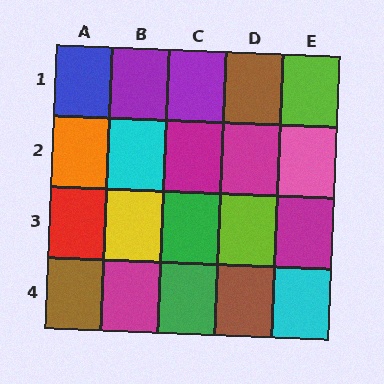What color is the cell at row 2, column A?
Orange.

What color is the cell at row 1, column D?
Brown.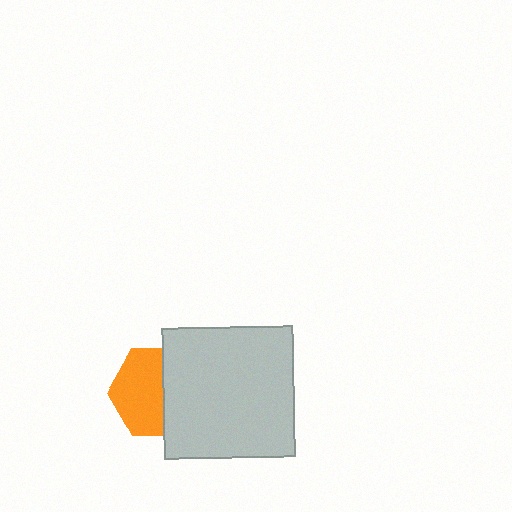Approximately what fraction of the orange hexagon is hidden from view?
Roughly 43% of the orange hexagon is hidden behind the light gray square.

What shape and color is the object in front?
The object in front is a light gray square.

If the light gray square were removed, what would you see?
You would see the complete orange hexagon.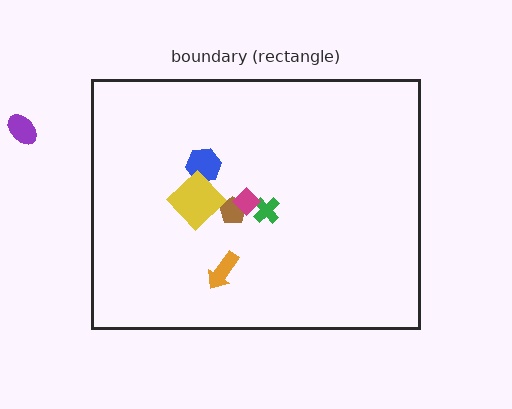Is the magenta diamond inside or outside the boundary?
Inside.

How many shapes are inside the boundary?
6 inside, 1 outside.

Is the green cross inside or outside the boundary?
Inside.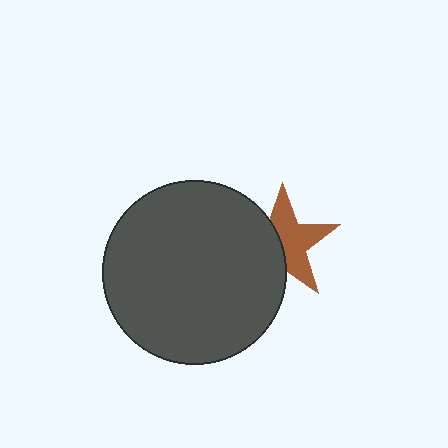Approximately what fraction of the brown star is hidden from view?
Roughly 43% of the brown star is hidden behind the dark gray circle.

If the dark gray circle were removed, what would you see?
You would see the complete brown star.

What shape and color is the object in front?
The object in front is a dark gray circle.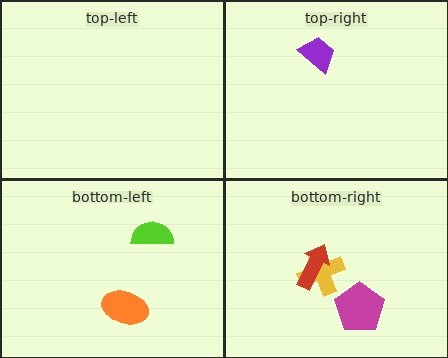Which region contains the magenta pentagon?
The bottom-right region.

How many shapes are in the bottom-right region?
3.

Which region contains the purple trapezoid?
The top-right region.